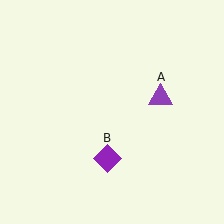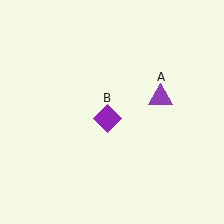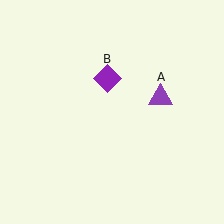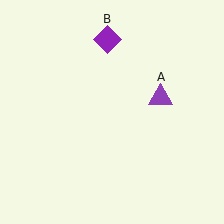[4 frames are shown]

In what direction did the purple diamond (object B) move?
The purple diamond (object B) moved up.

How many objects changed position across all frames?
1 object changed position: purple diamond (object B).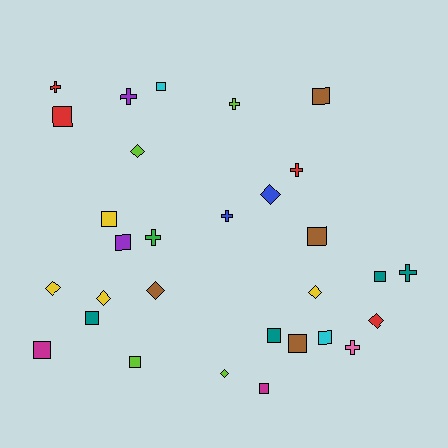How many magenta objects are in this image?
There are 2 magenta objects.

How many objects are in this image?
There are 30 objects.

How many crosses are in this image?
There are 8 crosses.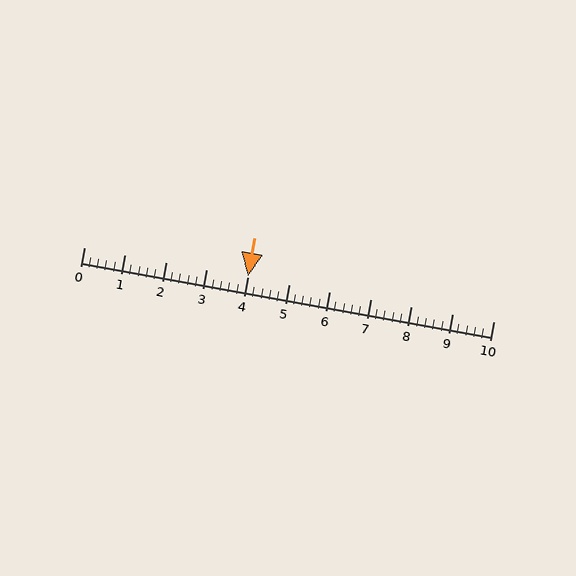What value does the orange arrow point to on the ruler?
The orange arrow points to approximately 4.0.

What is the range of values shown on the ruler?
The ruler shows values from 0 to 10.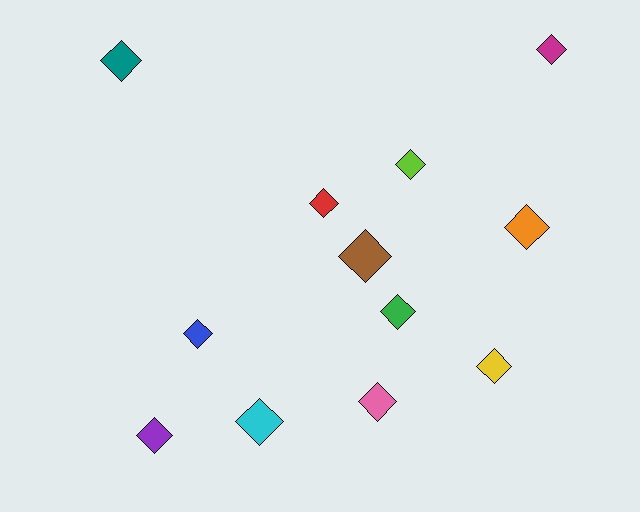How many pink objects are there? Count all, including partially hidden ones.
There is 1 pink object.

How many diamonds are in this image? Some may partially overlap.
There are 12 diamonds.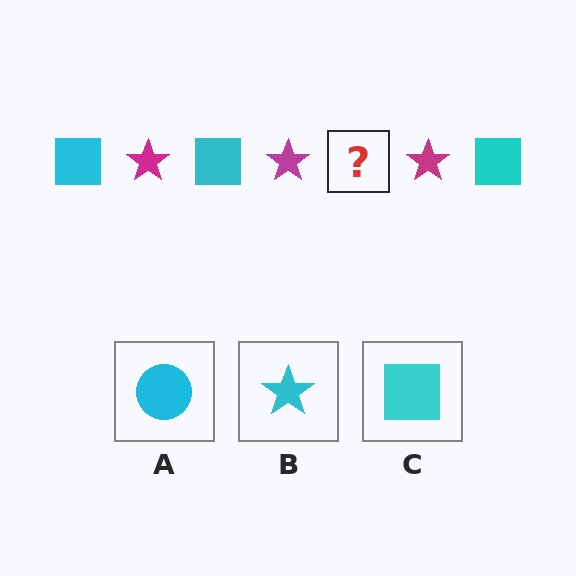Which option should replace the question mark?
Option C.